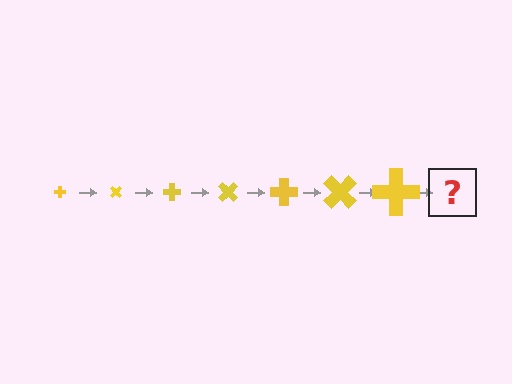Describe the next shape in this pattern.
It should be a cross, larger than the previous one and rotated 315 degrees from the start.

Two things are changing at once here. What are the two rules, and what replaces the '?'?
The two rules are that the cross grows larger each step and it rotates 45 degrees each step. The '?' should be a cross, larger than the previous one and rotated 315 degrees from the start.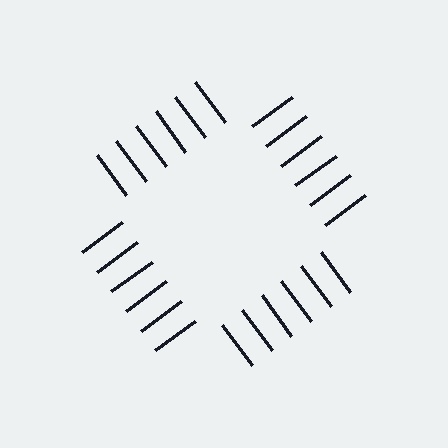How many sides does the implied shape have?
4 sides — the line-ends trace a square.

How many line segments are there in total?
24 — 6 along each of the 4 edges.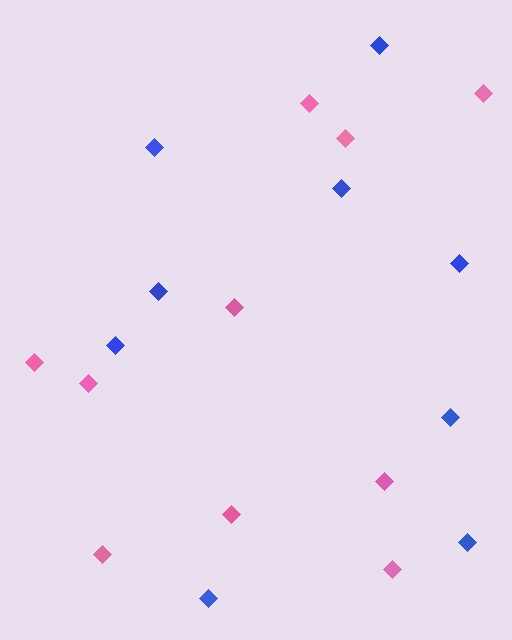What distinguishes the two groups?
There are 2 groups: one group of blue diamonds (9) and one group of pink diamonds (10).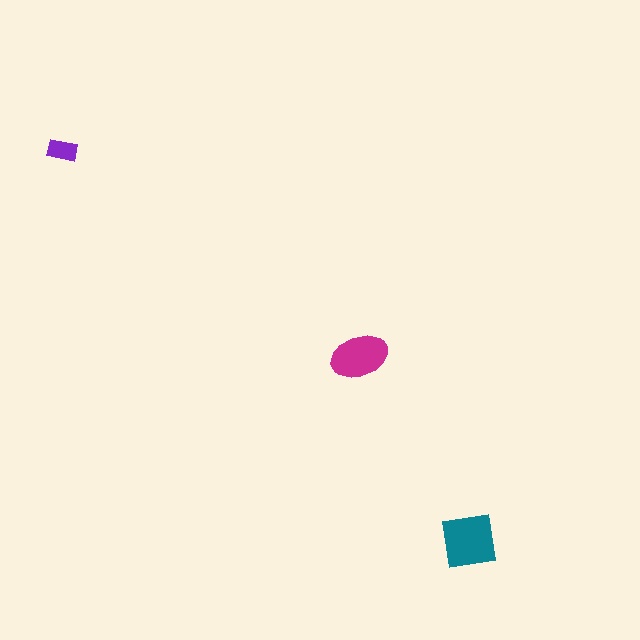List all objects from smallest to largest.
The purple rectangle, the magenta ellipse, the teal square.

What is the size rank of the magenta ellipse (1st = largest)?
2nd.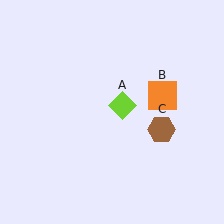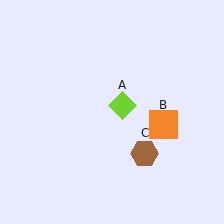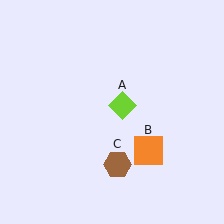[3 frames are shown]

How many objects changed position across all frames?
2 objects changed position: orange square (object B), brown hexagon (object C).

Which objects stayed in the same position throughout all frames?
Lime diamond (object A) remained stationary.